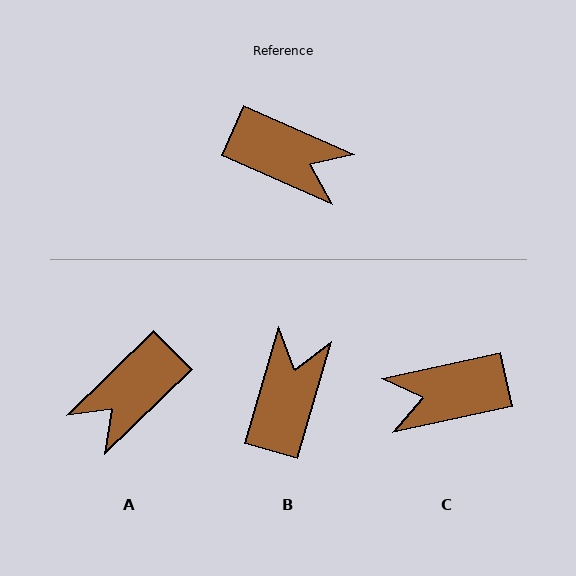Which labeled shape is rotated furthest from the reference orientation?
C, about 144 degrees away.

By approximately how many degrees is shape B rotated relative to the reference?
Approximately 97 degrees counter-clockwise.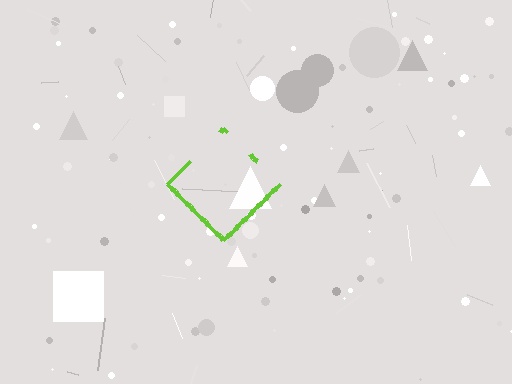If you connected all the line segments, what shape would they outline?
They would outline a diamond.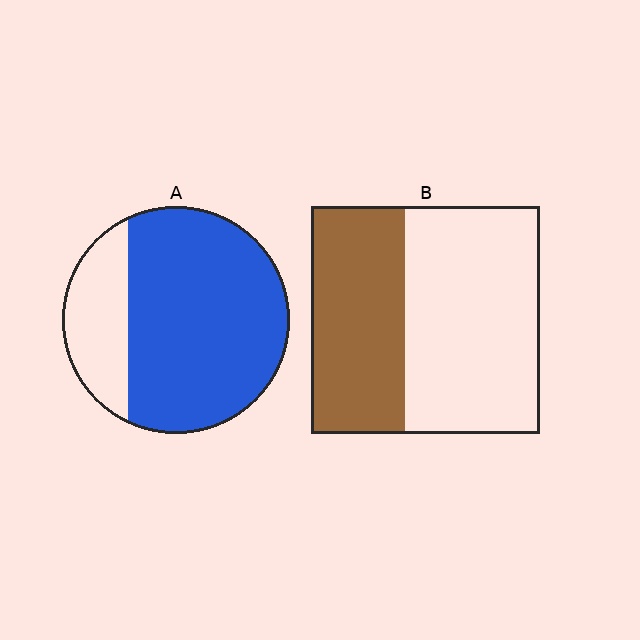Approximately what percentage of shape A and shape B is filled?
A is approximately 75% and B is approximately 40%.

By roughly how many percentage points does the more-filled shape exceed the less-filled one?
By roughly 35 percentage points (A over B).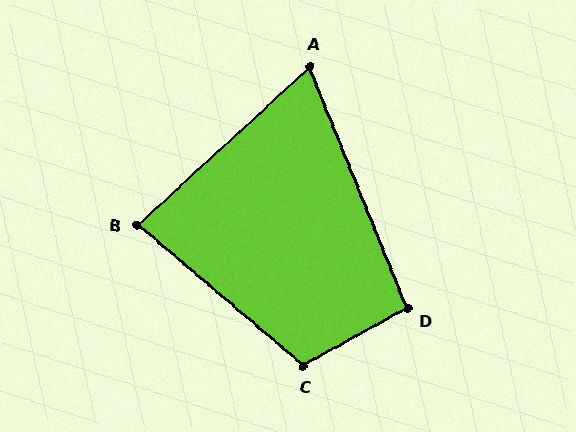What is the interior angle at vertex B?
Approximately 83 degrees (acute).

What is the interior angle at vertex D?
Approximately 97 degrees (obtuse).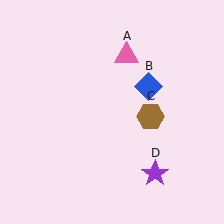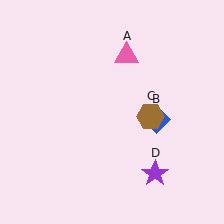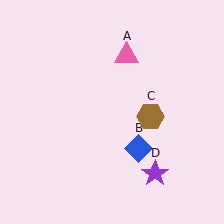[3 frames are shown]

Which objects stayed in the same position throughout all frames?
Pink triangle (object A) and brown hexagon (object C) and purple star (object D) remained stationary.